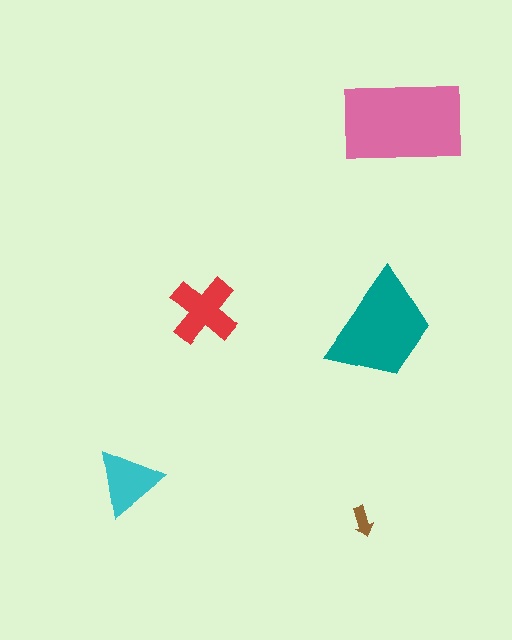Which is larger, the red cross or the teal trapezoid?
The teal trapezoid.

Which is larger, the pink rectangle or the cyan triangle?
The pink rectangle.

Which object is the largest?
The pink rectangle.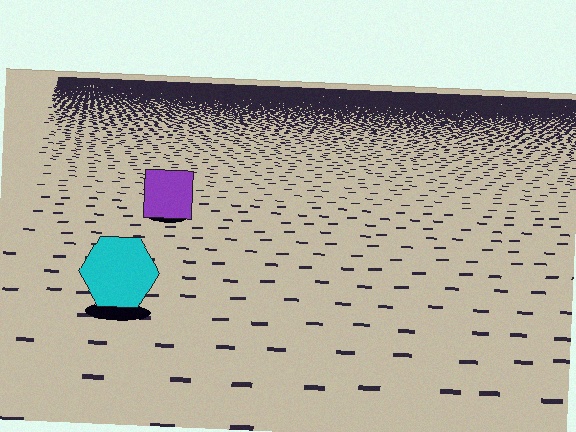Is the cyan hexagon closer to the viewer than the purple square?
Yes. The cyan hexagon is closer — you can tell from the texture gradient: the ground texture is coarser near it.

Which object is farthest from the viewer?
The purple square is farthest from the viewer. It appears smaller and the ground texture around it is denser.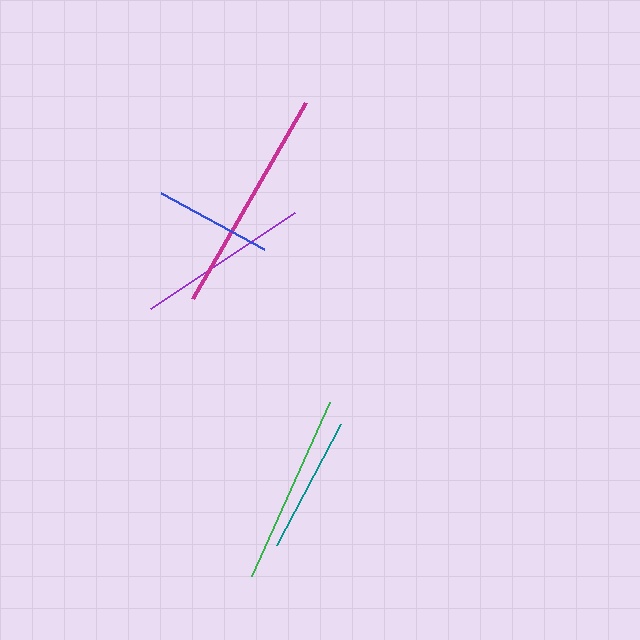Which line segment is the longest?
The magenta line is the longest at approximately 227 pixels.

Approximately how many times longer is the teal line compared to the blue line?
The teal line is approximately 1.2 times the length of the blue line.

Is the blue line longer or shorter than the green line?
The green line is longer than the blue line.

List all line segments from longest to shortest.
From longest to shortest: magenta, green, purple, teal, blue.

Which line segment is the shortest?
The blue line is the shortest at approximately 117 pixels.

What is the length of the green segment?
The green segment is approximately 191 pixels long.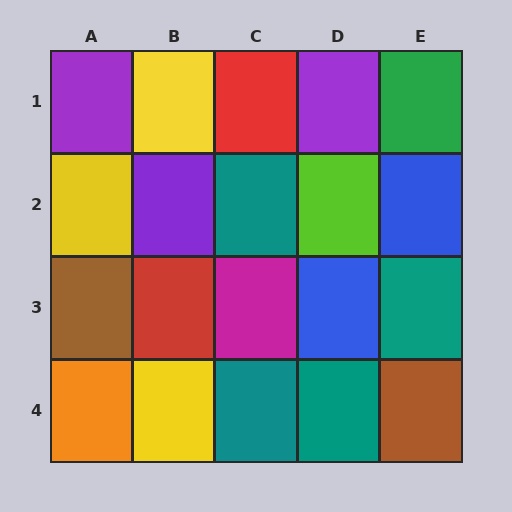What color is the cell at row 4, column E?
Brown.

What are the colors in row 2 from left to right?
Yellow, purple, teal, lime, blue.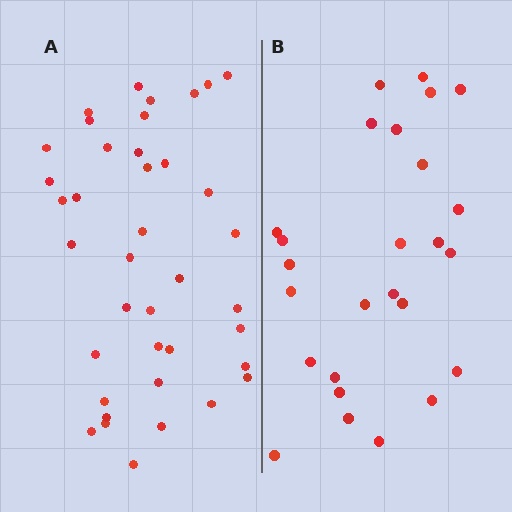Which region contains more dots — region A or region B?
Region A (the left region) has more dots.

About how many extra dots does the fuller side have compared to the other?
Region A has approximately 15 more dots than region B.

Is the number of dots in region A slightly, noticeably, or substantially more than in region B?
Region A has substantially more. The ratio is roughly 1.5 to 1.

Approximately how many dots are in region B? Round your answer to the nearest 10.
About 30 dots. (The exact count is 26, which rounds to 30.)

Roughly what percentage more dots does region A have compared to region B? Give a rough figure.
About 50% more.